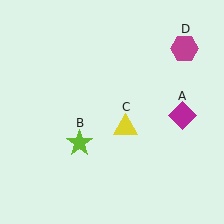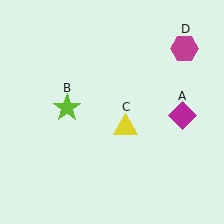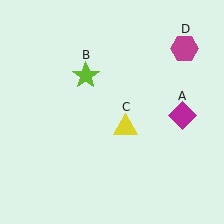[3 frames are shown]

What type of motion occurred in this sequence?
The lime star (object B) rotated clockwise around the center of the scene.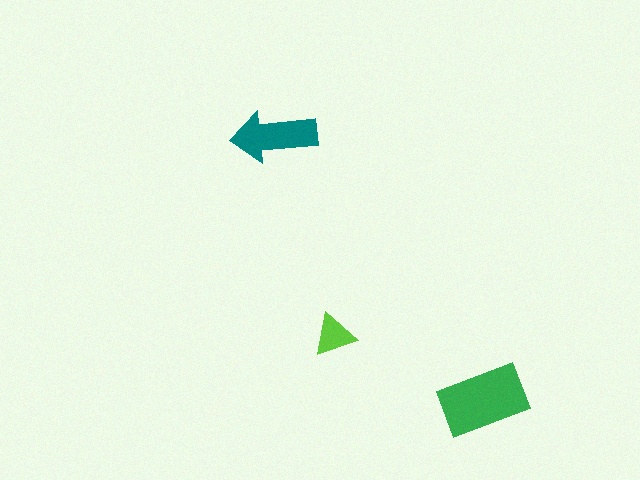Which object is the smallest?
The lime triangle.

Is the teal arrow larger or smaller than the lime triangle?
Larger.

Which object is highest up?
The teal arrow is topmost.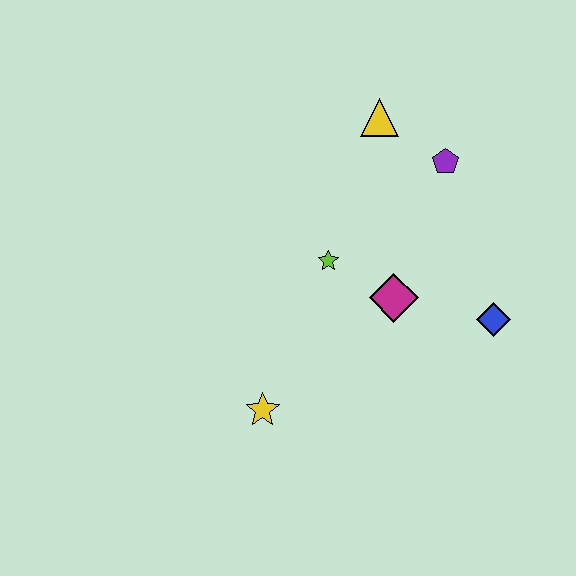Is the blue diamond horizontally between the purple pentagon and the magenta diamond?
No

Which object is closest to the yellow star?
The lime star is closest to the yellow star.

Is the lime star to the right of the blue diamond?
No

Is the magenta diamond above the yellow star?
Yes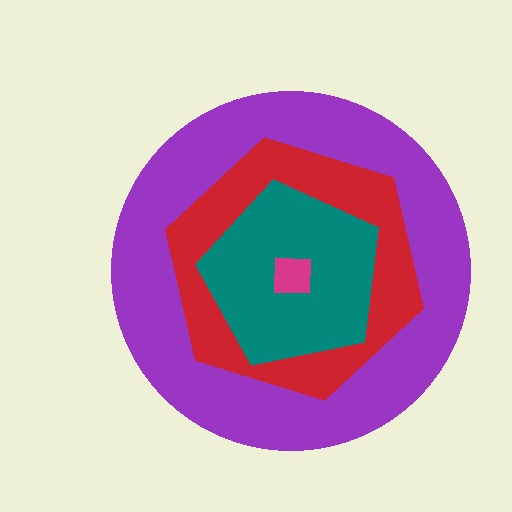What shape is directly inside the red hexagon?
The teal pentagon.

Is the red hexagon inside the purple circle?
Yes.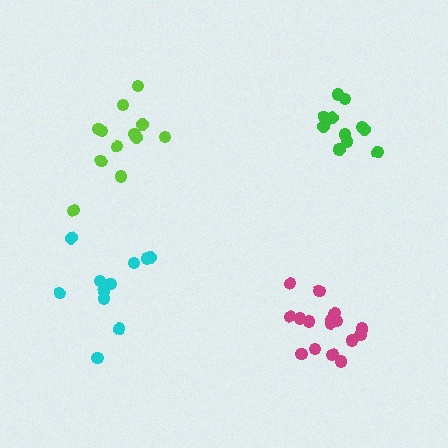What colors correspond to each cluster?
The clusters are colored: green, cyan, magenta, lime.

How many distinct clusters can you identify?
There are 4 distinct clusters.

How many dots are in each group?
Group 1: 12 dots, Group 2: 11 dots, Group 3: 16 dots, Group 4: 12 dots (51 total).